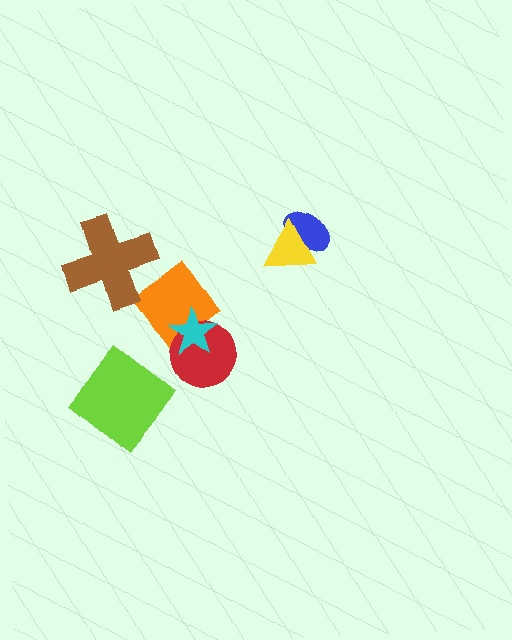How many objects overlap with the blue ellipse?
1 object overlaps with the blue ellipse.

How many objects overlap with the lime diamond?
0 objects overlap with the lime diamond.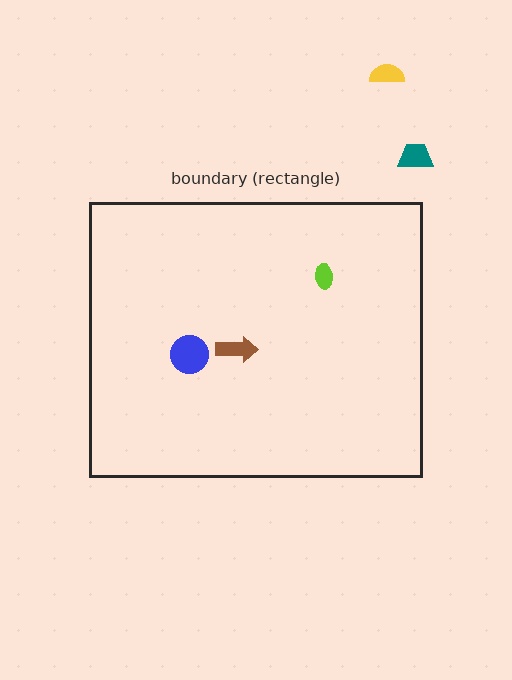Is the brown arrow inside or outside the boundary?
Inside.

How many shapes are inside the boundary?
3 inside, 2 outside.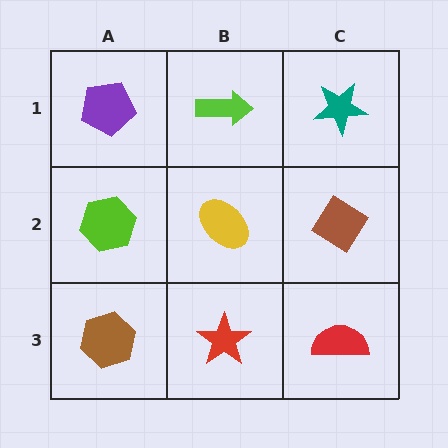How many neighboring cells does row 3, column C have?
2.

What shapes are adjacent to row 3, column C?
A brown diamond (row 2, column C), a red star (row 3, column B).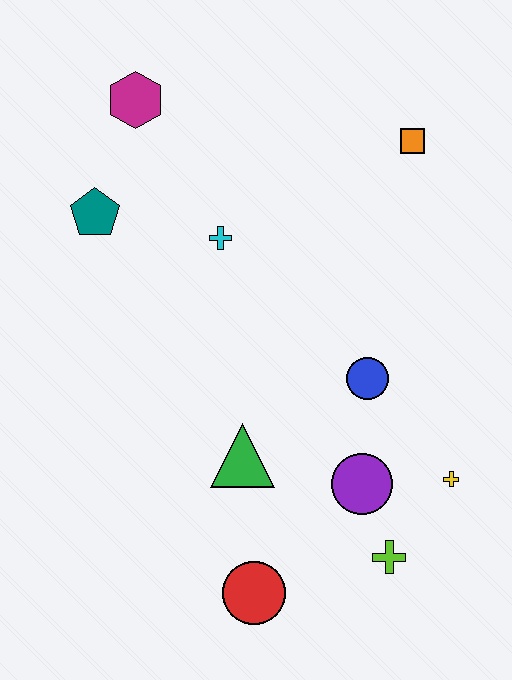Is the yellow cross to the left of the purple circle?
No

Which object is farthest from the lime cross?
The magenta hexagon is farthest from the lime cross.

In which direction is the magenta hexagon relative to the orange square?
The magenta hexagon is to the left of the orange square.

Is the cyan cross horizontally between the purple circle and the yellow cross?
No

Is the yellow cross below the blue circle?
Yes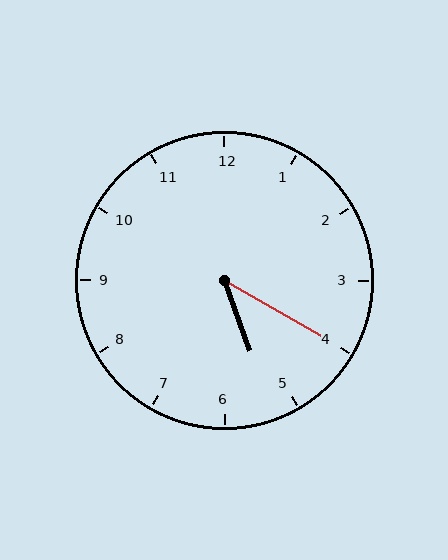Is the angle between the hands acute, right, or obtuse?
It is acute.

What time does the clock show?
5:20.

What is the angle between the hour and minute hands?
Approximately 40 degrees.